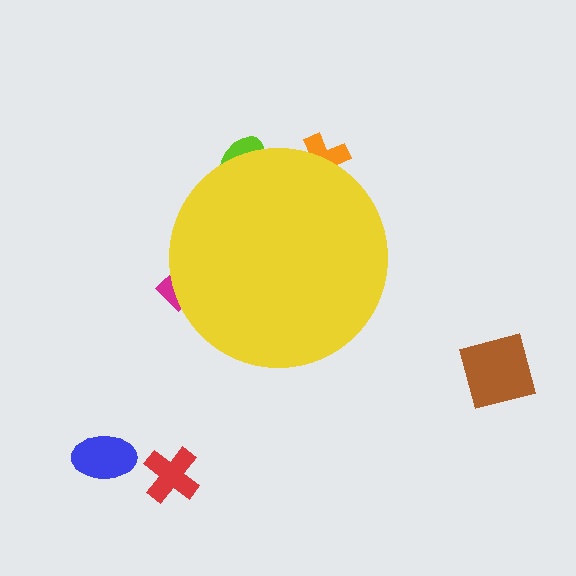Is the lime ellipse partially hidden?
Yes, the lime ellipse is partially hidden behind the yellow circle.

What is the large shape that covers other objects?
A yellow circle.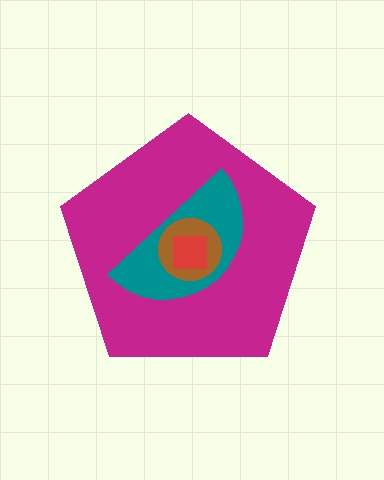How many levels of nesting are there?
4.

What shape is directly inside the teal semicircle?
The brown circle.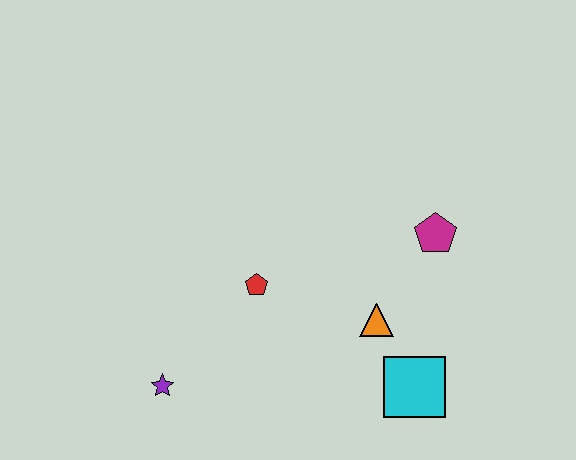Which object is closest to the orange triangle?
The cyan square is closest to the orange triangle.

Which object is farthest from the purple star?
The magenta pentagon is farthest from the purple star.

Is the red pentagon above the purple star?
Yes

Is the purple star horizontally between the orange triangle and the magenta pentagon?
No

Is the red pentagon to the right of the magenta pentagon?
No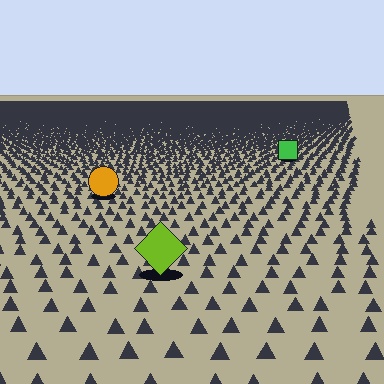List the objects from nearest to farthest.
From nearest to farthest: the lime diamond, the orange circle, the green square.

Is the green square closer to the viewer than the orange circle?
No. The orange circle is closer — you can tell from the texture gradient: the ground texture is coarser near it.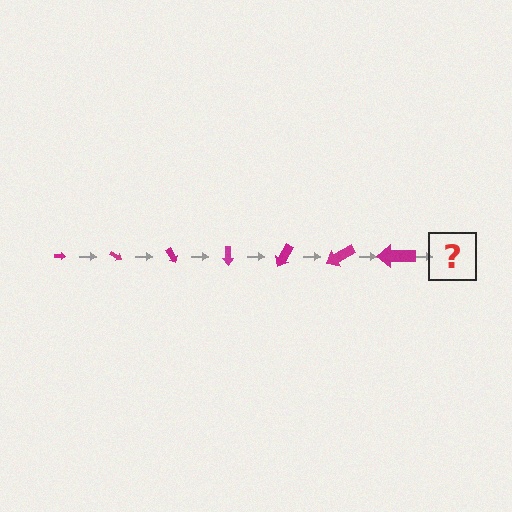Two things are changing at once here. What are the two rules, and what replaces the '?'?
The two rules are that the arrow grows larger each step and it rotates 30 degrees each step. The '?' should be an arrow, larger than the previous one and rotated 210 degrees from the start.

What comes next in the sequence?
The next element should be an arrow, larger than the previous one and rotated 210 degrees from the start.